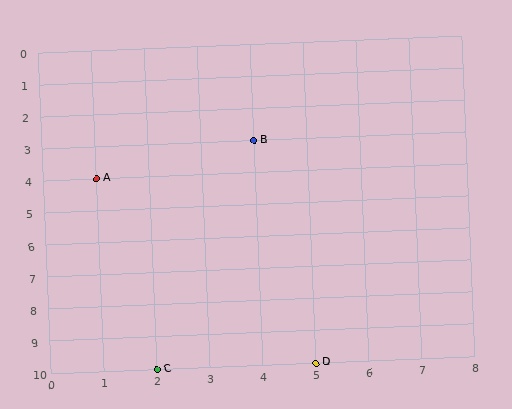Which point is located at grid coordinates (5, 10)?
Point D is at (5, 10).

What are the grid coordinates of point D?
Point D is at grid coordinates (5, 10).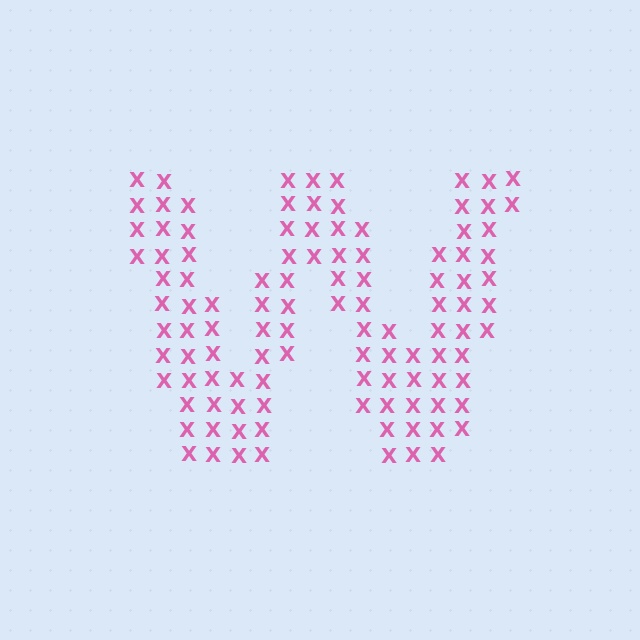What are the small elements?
The small elements are letter X's.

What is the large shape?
The large shape is the letter W.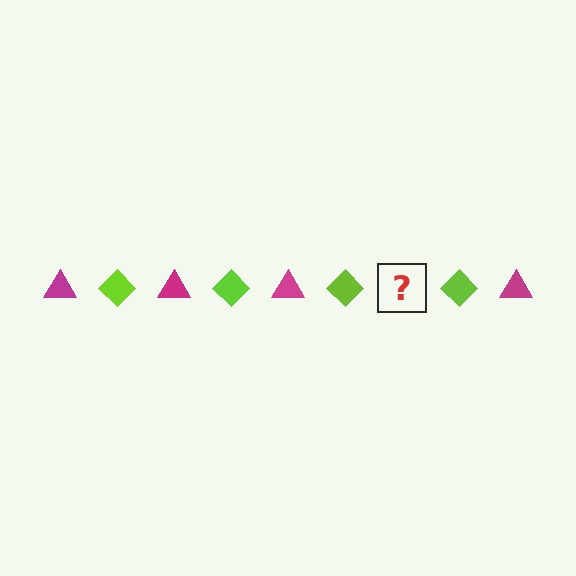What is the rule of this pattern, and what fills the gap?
The rule is that the pattern alternates between magenta triangle and lime diamond. The gap should be filled with a magenta triangle.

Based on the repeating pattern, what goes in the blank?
The blank should be a magenta triangle.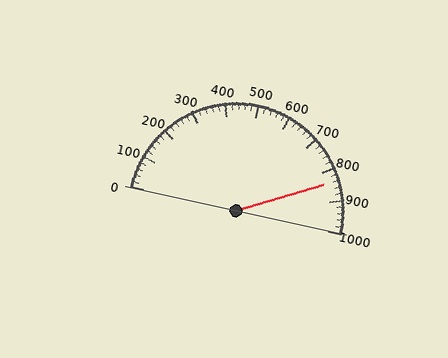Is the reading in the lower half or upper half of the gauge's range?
The reading is in the upper half of the range (0 to 1000).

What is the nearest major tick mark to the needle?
The nearest major tick mark is 800.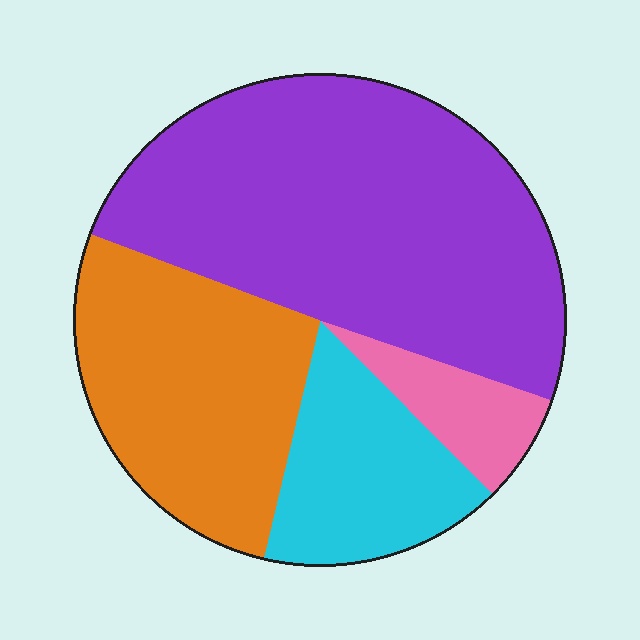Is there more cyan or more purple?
Purple.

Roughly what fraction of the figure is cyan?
Cyan takes up about one sixth (1/6) of the figure.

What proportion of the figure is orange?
Orange covers 27% of the figure.